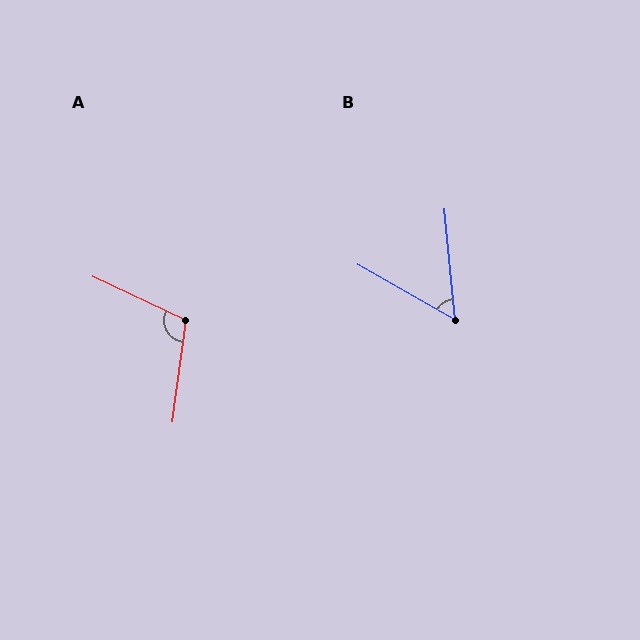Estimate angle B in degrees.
Approximately 55 degrees.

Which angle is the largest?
A, at approximately 108 degrees.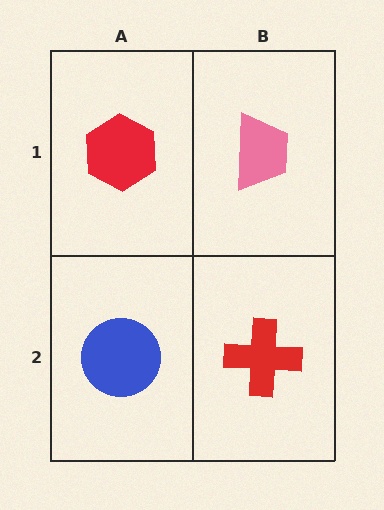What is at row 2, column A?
A blue circle.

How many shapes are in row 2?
2 shapes.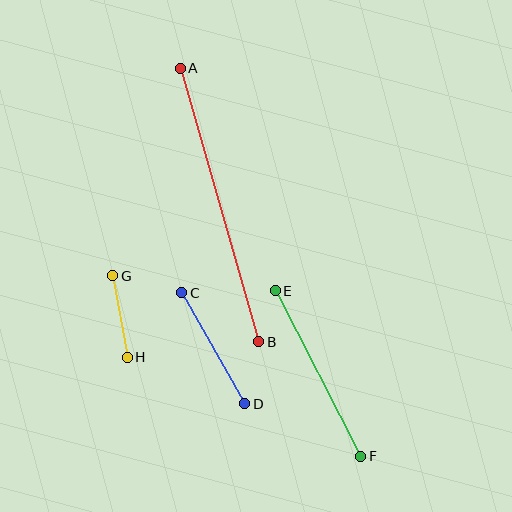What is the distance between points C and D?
The distance is approximately 128 pixels.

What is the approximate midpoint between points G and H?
The midpoint is at approximately (120, 316) pixels.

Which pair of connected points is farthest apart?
Points A and B are farthest apart.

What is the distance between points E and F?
The distance is approximately 186 pixels.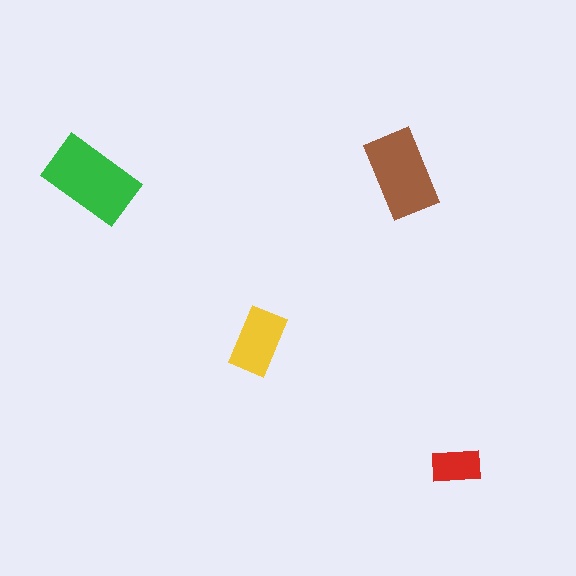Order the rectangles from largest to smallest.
the green one, the brown one, the yellow one, the red one.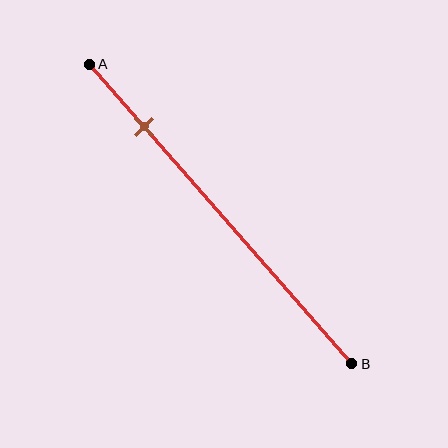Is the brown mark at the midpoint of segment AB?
No, the mark is at about 20% from A, not at the 50% midpoint.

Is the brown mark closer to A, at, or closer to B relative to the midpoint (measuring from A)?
The brown mark is closer to point A than the midpoint of segment AB.